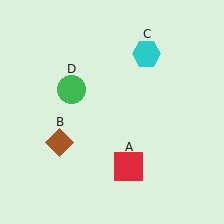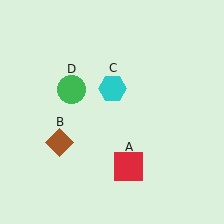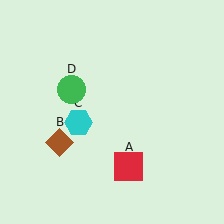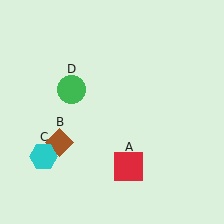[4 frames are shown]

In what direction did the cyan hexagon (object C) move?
The cyan hexagon (object C) moved down and to the left.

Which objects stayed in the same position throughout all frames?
Red square (object A) and brown diamond (object B) and green circle (object D) remained stationary.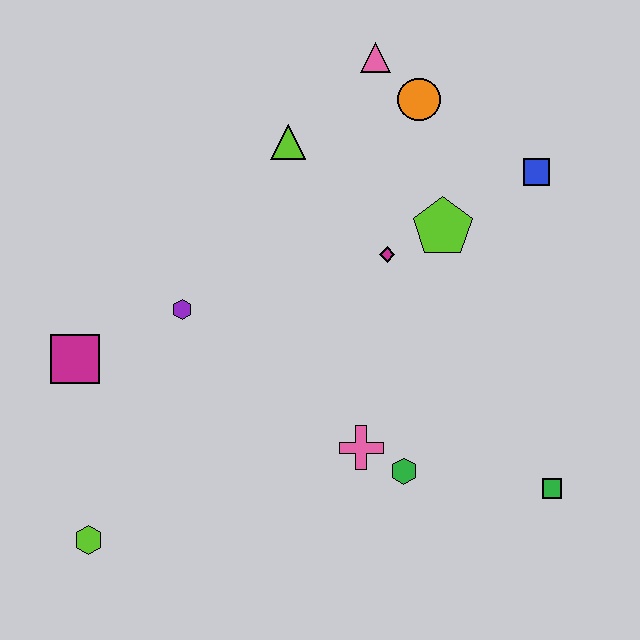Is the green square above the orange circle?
No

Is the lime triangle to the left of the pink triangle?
Yes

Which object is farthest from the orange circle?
The lime hexagon is farthest from the orange circle.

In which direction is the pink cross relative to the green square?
The pink cross is to the left of the green square.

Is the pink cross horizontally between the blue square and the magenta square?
Yes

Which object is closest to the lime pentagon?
The magenta diamond is closest to the lime pentagon.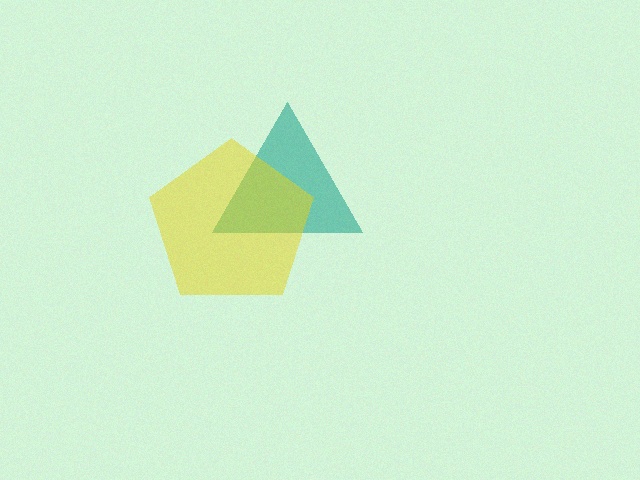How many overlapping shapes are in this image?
There are 2 overlapping shapes in the image.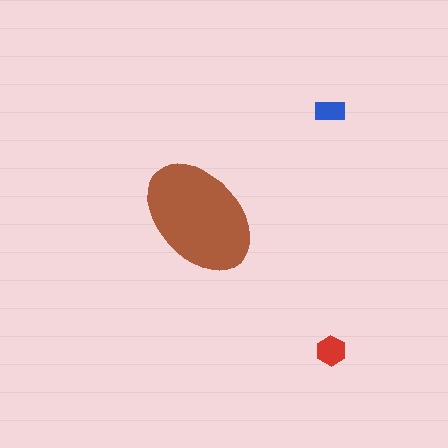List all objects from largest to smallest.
The brown ellipse, the red hexagon, the blue rectangle.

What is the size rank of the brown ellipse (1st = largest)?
1st.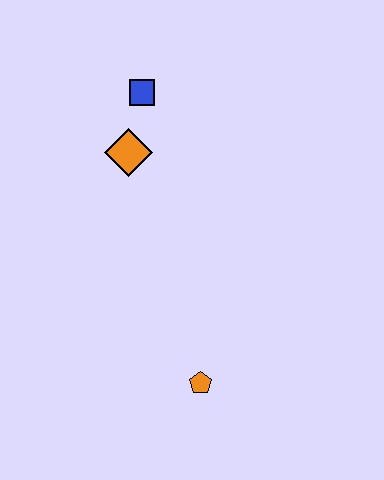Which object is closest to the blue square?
The orange diamond is closest to the blue square.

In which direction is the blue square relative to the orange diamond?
The blue square is above the orange diamond.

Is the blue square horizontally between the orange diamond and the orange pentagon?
Yes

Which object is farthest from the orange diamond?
The orange pentagon is farthest from the orange diamond.